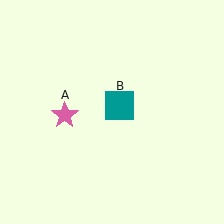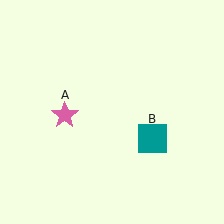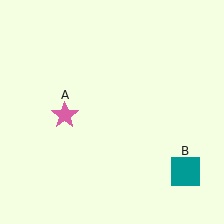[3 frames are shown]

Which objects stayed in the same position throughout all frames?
Pink star (object A) remained stationary.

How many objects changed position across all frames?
1 object changed position: teal square (object B).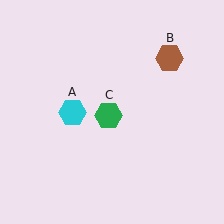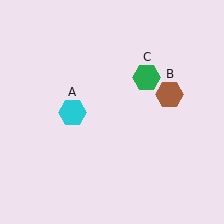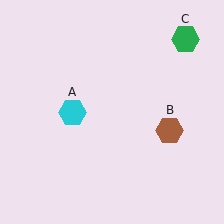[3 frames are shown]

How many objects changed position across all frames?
2 objects changed position: brown hexagon (object B), green hexagon (object C).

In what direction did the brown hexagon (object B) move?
The brown hexagon (object B) moved down.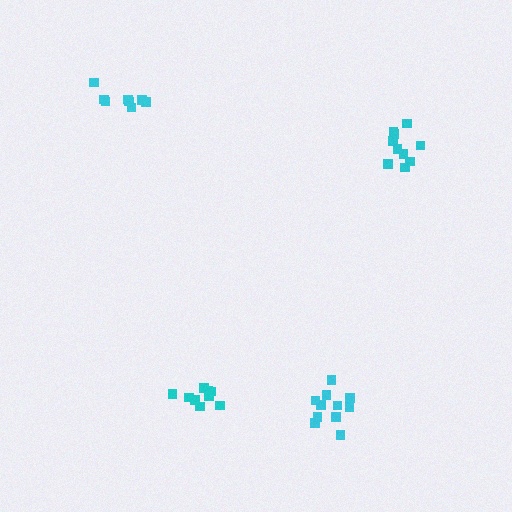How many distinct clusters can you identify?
There are 4 distinct clusters.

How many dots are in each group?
Group 1: 8 dots, Group 2: 10 dots, Group 3: 11 dots, Group 4: 9 dots (38 total).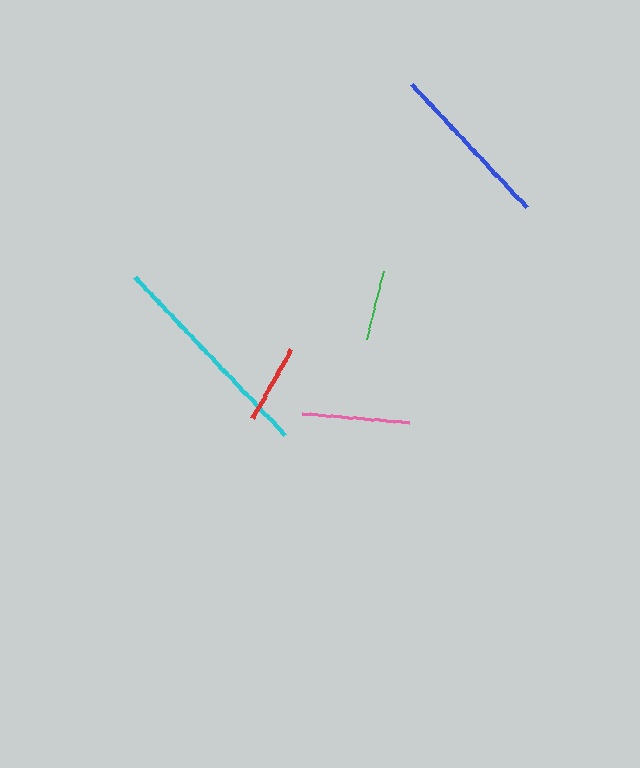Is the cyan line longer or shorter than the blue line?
The cyan line is longer than the blue line.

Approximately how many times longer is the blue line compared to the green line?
The blue line is approximately 2.4 times the length of the green line.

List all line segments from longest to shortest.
From longest to shortest: cyan, blue, pink, red, green.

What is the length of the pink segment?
The pink segment is approximately 107 pixels long.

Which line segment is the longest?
The cyan line is the longest at approximately 219 pixels.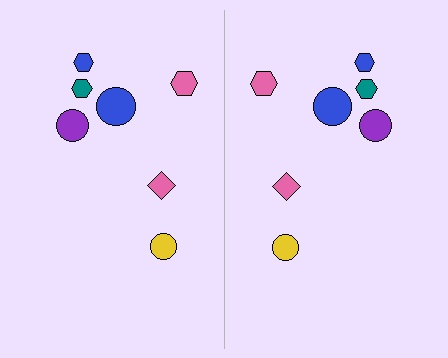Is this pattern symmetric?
Yes, this pattern has bilateral (reflection) symmetry.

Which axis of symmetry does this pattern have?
The pattern has a vertical axis of symmetry running through the center of the image.